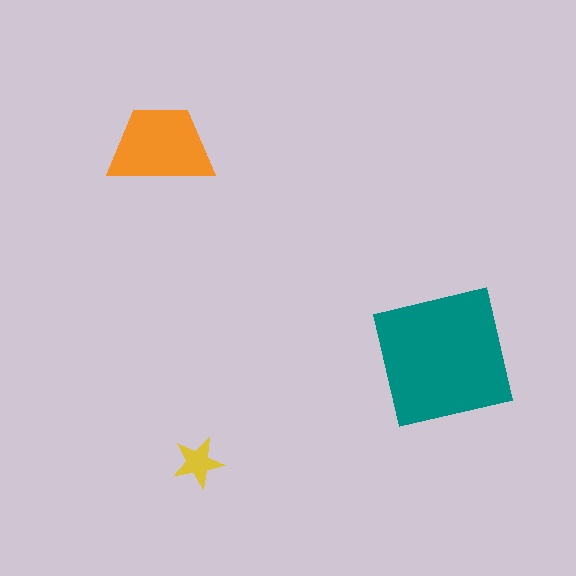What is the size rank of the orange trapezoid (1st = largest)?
2nd.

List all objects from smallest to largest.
The yellow star, the orange trapezoid, the teal square.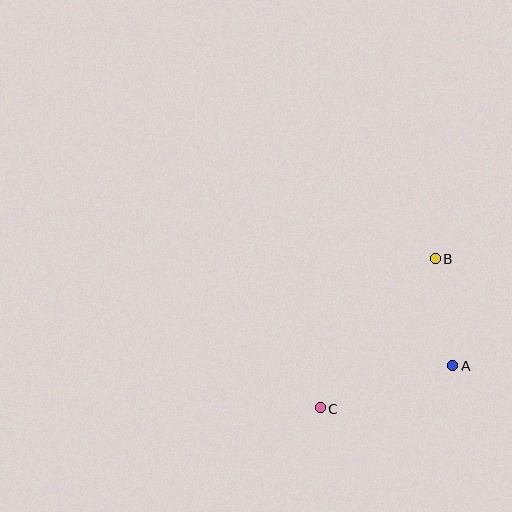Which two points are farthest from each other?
Points B and C are farthest from each other.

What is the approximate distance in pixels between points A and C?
The distance between A and C is approximately 139 pixels.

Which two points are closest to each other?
Points A and B are closest to each other.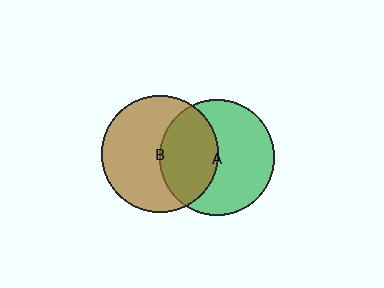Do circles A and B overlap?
Yes.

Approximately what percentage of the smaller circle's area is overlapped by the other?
Approximately 40%.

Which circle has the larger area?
Circle B (brown).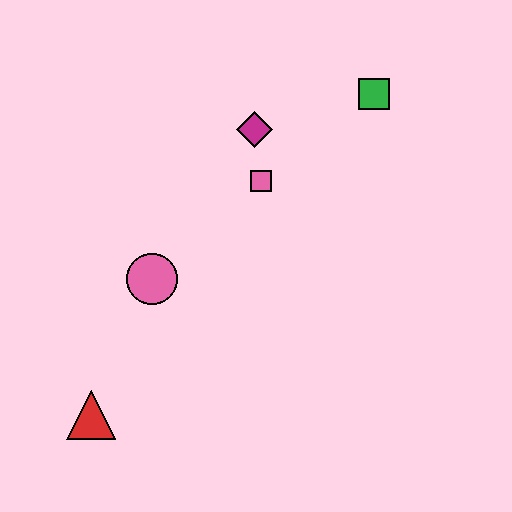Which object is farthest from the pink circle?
The green square is farthest from the pink circle.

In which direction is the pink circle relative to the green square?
The pink circle is to the left of the green square.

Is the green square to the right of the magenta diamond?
Yes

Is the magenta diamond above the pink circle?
Yes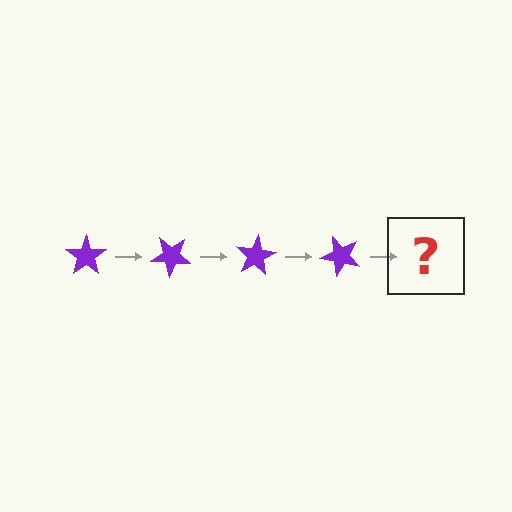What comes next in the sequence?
The next element should be a purple star rotated 160 degrees.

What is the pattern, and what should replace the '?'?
The pattern is that the star rotates 40 degrees each step. The '?' should be a purple star rotated 160 degrees.